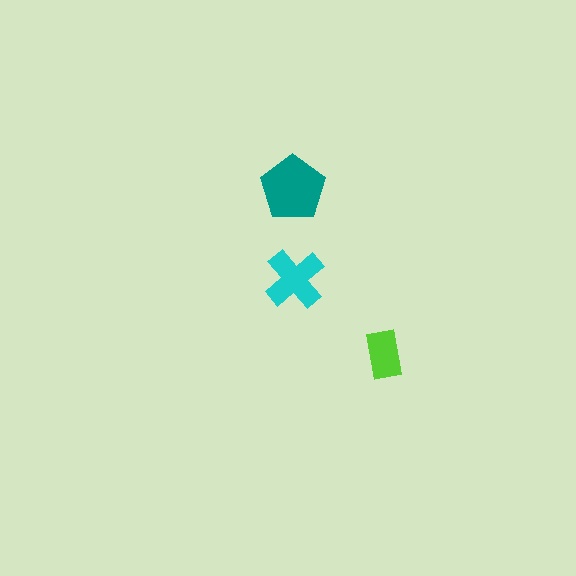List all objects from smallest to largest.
The lime rectangle, the cyan cross, the teal pentagon.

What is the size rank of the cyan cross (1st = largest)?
2nd.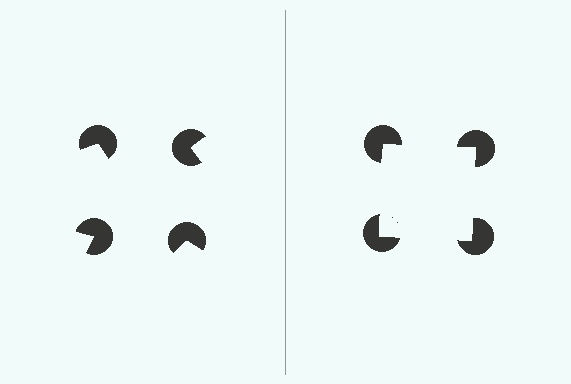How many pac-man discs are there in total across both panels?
8 — 4 on each side.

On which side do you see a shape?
An illusory square appears on the right side. On the left side the wedge cuts are rotated, so no coherent shape forms.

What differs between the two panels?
The pac-man discs are positioned identically on both sides; only the wedge orientations differ. On the right they align to a square; on the left they are misaligned.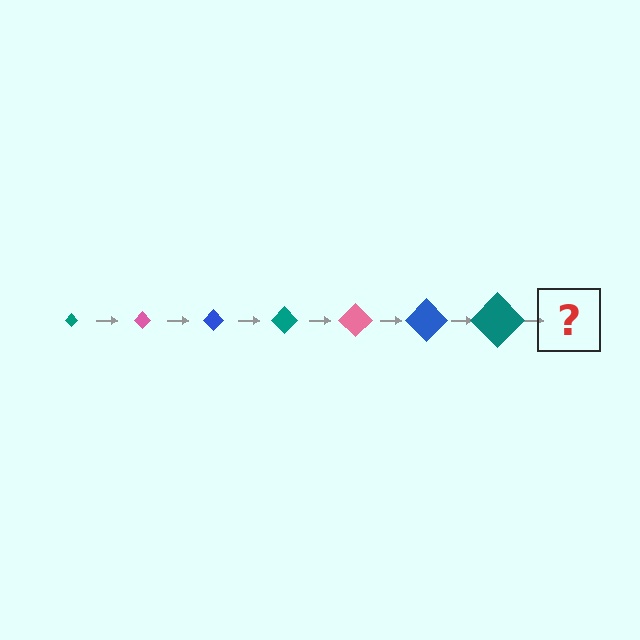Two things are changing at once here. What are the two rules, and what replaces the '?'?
The two rules are that the diamond grows larger each step and the color cycles through teal, pink, and blue. The '?' should be a pink diamond, larger than the previous one.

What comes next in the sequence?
The next element should be a pink diamond, larger than the previous one.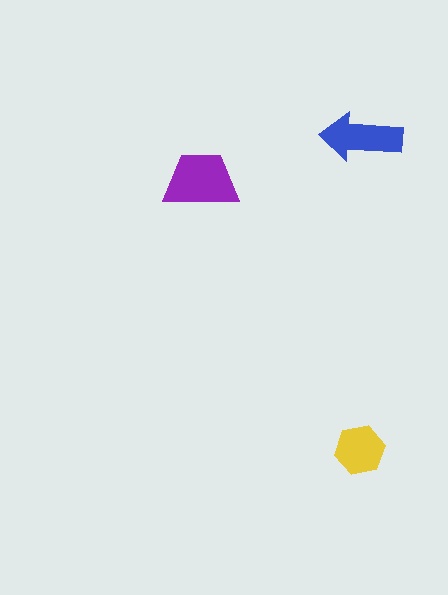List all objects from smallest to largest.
The yellow hexagon, the blue arrow, the purple trapezoid.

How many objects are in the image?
There are 3 objects in the image.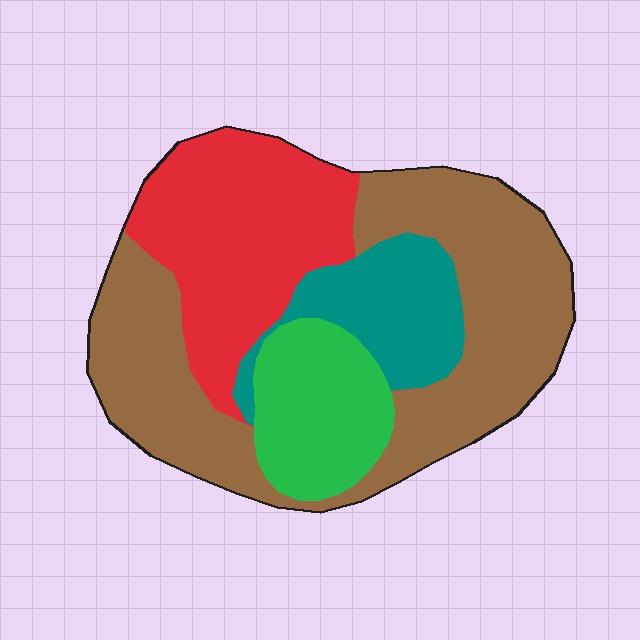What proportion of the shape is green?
Green takes up about one sixth (1/6) of the shape.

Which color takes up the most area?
Brown, at roughly 45%.